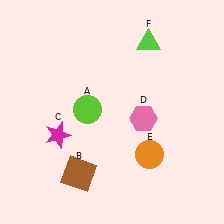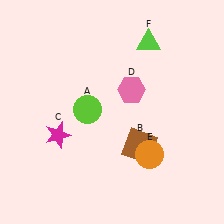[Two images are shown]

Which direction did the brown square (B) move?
The brown square (B) moved right.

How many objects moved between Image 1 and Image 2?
2 objects moved between the two images.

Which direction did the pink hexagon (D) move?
The pink hexagon (D) moved up.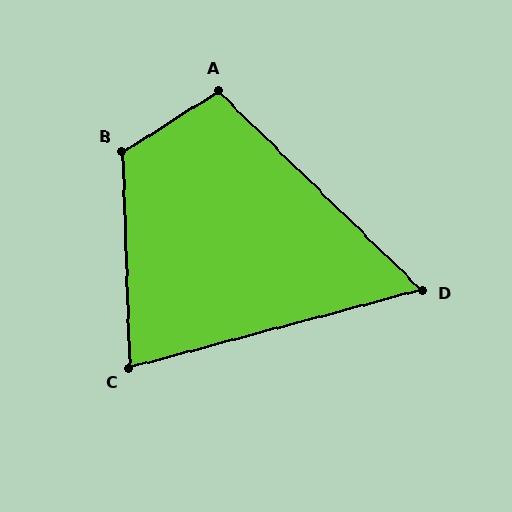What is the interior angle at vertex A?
Approximately 103 degrees (obtuse).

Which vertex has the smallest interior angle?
D, at approximately 59 degrees.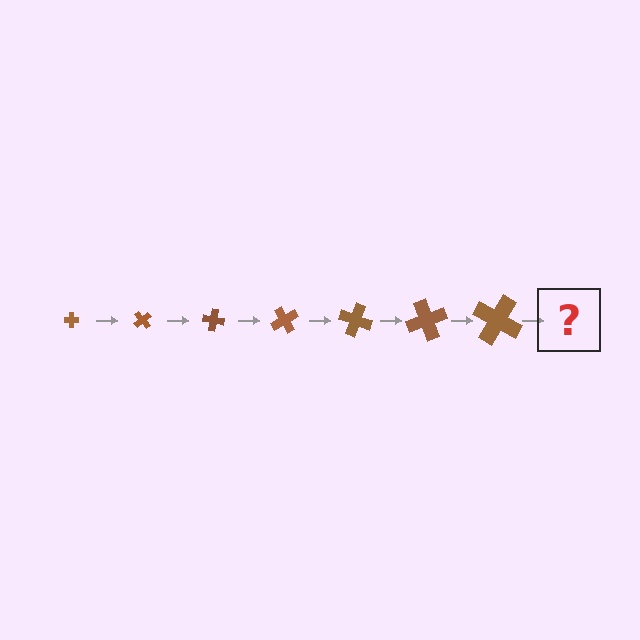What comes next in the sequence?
The next element should be a cross, larger than the previous one and rotated 350 degrees from the start.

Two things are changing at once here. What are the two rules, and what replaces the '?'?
The two rules are that the cross grows larger each step and it rotates 50 degrees each step. The '?' should be a cross, larger than the previous one and rotated 350 degrees from the start.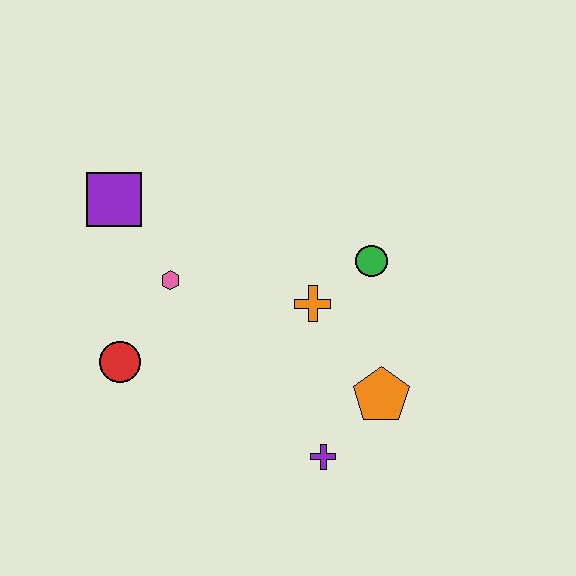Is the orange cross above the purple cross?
Yes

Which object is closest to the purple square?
The pink hexagon is closest to the purple square.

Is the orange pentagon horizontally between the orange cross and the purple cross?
No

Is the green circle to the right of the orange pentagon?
No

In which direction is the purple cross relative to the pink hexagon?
The purple cross is below the pink hexagon.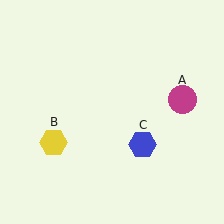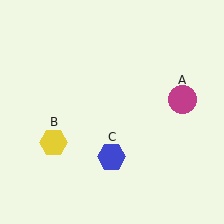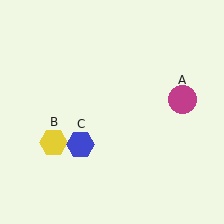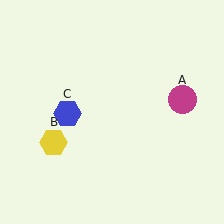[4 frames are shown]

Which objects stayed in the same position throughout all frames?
Magenta circle (object A) and yellow hexagon (object B) remained stationary.